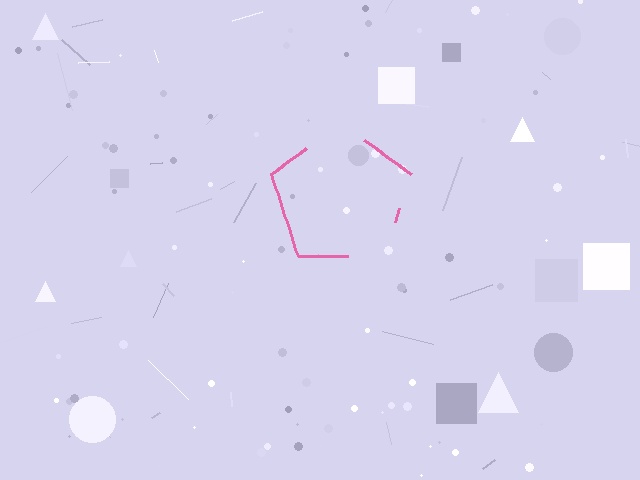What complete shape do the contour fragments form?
The contour fragments form a pentagon.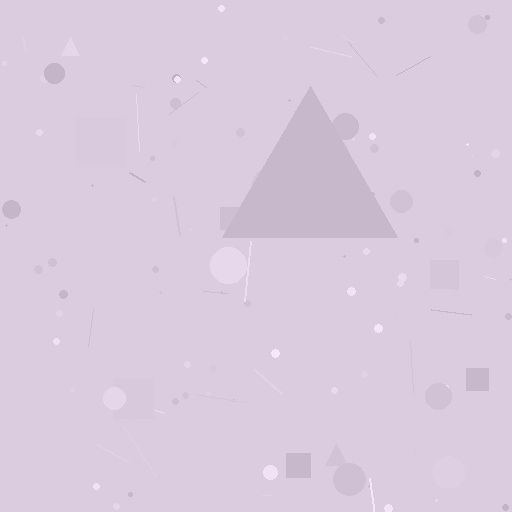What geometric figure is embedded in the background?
A triangle is embedded in the background.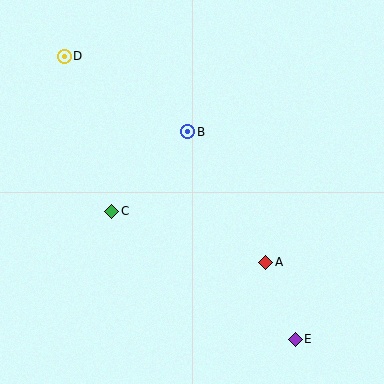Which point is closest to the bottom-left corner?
Point C is closest to the bottom-left corner.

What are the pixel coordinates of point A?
Point A is at (266, 262).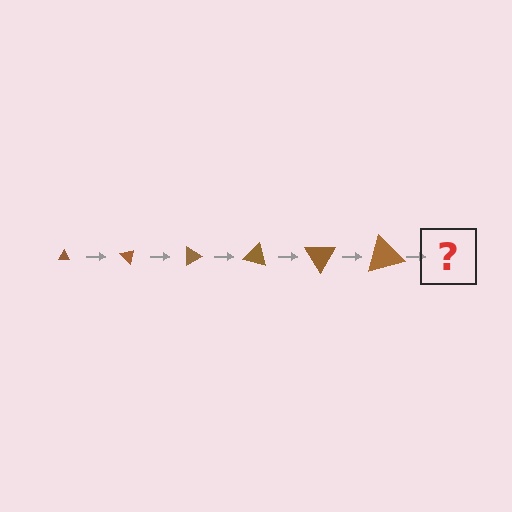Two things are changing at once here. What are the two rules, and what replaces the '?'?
The two rules are that the triangle grows larger each step and it rotates 45 degrees each step. The '?' should be a triangle, larger than the previous one and rotated 270 degrees from the start.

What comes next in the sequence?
The next element should be a triangle, larger than the previous one and rotated 270 degrees from the start.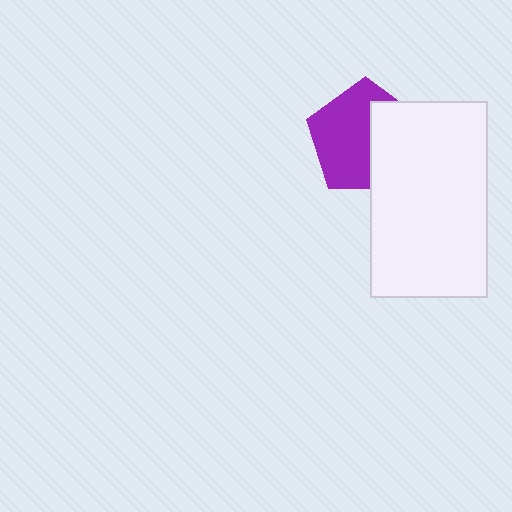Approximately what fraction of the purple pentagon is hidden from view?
Roughly 41% of the purple pentagon is hidden behind the white rectangle.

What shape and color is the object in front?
The object in front is a white rectangle.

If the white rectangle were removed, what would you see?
You would see the complete purple pentagon.